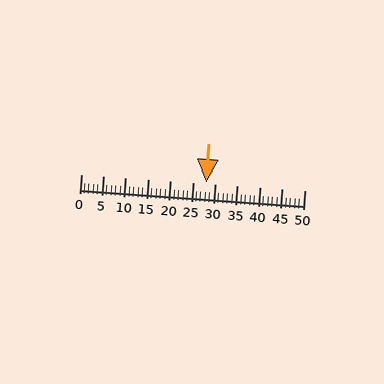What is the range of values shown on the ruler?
The ruler shows values from 0 to 50.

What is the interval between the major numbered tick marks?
The major tick marks are spaced 5 units apart.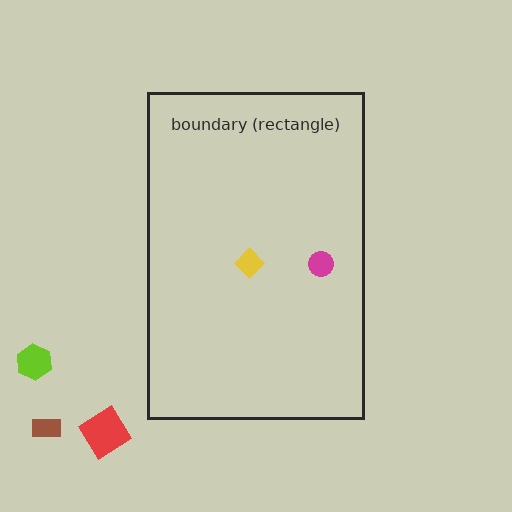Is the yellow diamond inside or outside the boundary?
Inside.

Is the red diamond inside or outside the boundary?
Outside.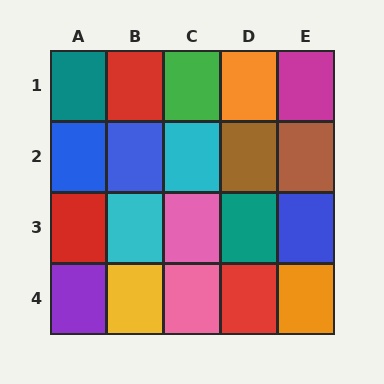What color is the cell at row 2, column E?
Brown.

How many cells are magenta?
1 cell is magenta.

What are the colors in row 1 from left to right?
Teal, red, green, orange, magenta.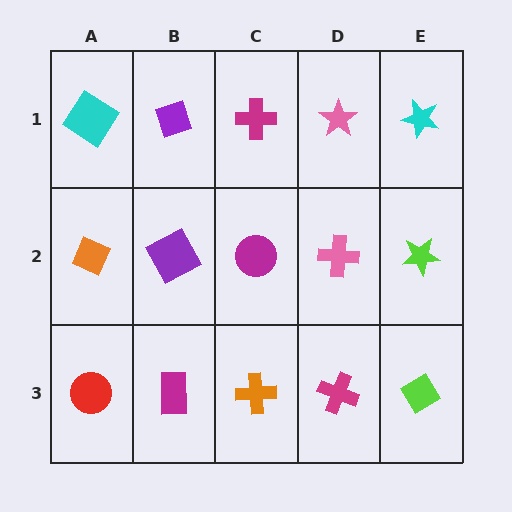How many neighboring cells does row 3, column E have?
2.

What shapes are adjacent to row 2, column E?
A cyan star (row 1, column E), a lime diamond (row 3, column E), a pink cross (row 2, column D).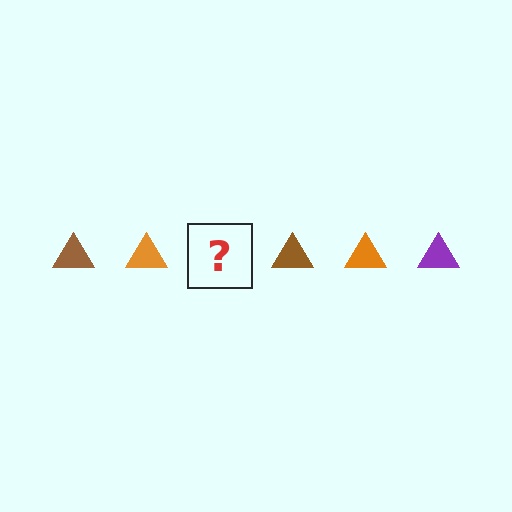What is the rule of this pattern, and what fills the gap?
The rule is that the pattern cycles through brown, orange, purple triangles. The gap should be filled with a purple triangle.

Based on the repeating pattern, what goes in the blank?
The blank should be a purple triangle.